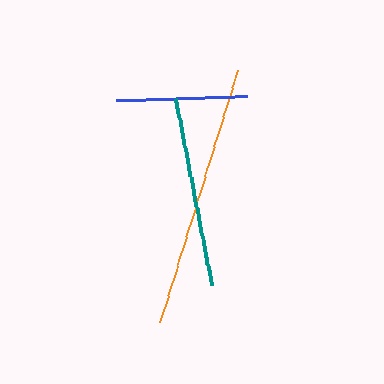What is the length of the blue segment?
The blue segment is approximately 131 pixels long.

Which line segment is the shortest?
The blue line is the shortest at approximately 131 pixels.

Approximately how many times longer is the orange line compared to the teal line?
The orange line is approximately 1.4 times the length of the teal line.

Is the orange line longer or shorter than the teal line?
The orange line is longer than the teal line.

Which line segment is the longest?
The orange line is the longest at approximately 263 pixels.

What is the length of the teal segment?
The teal segment is approximately 190 pixels long.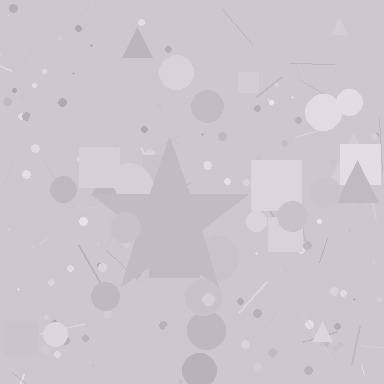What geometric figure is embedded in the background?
A star is embedded in the background.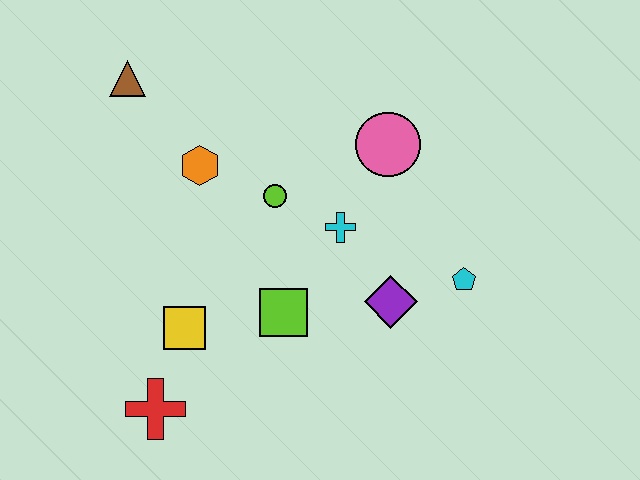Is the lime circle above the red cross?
Yes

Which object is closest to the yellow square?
The red cross is closest to the yellow square.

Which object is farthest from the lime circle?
The red cross is farthest from the lime circle.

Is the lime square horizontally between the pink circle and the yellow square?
Yes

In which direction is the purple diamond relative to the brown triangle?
The purple diamond is to the right of the brown triangle.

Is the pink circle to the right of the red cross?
Yes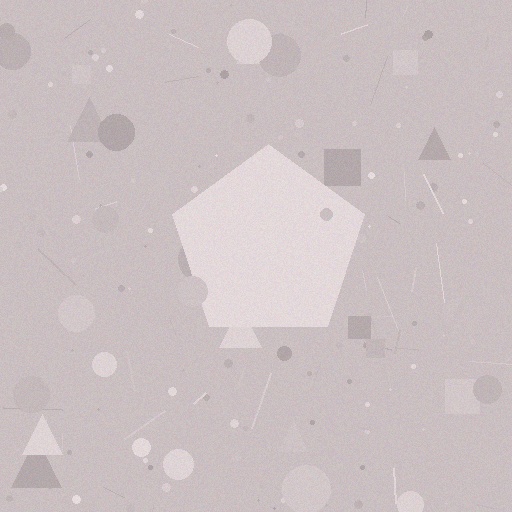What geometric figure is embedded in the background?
A pentagon is embedded in the background.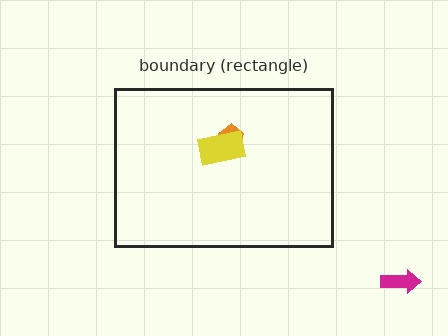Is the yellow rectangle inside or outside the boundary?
Inside.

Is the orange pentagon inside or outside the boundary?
Inside.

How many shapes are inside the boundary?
2 inside, 1 outside.